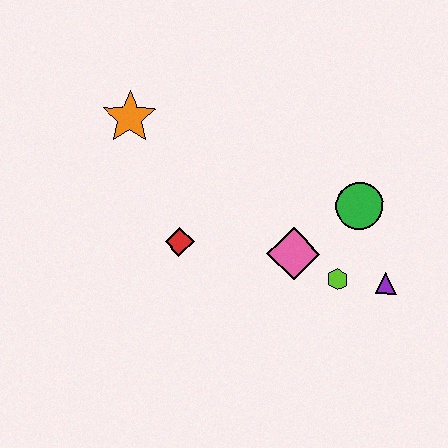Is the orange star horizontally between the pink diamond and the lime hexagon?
No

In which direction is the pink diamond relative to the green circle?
The pink diamond is to the left of the green circle.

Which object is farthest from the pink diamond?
The orange star is farthest from the pink diamond.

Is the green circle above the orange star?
No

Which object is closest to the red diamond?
The pink diamond is closest to the red diamond.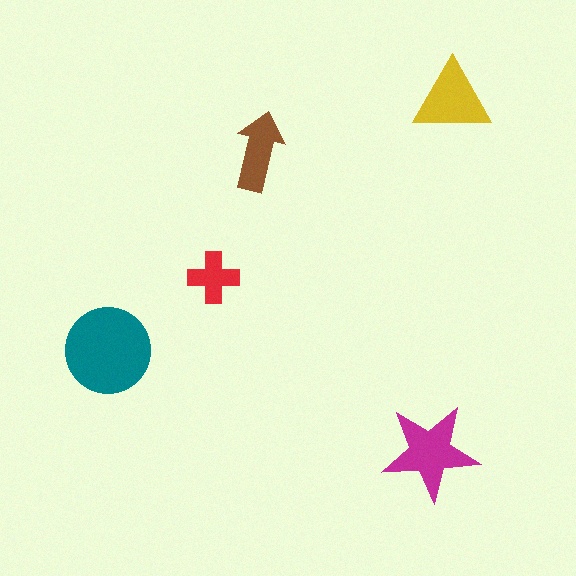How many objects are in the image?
There are 5 objects in the image.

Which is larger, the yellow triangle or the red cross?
The yellow triangle.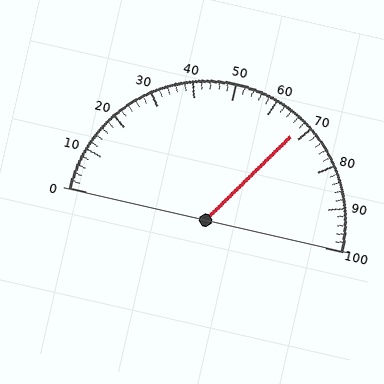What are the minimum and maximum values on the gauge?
The gauge ranges from 0 to 100.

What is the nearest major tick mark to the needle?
The nearest major tick mark is 70.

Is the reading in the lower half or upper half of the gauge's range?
The reading is in the upper half of the range (0 to 100).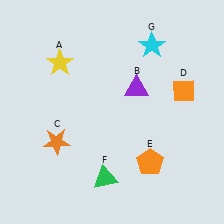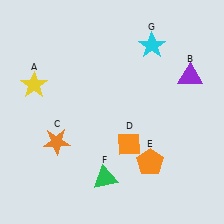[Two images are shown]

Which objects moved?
The objects that moved are: the yellow star (A), the purple triangle (B), the orange diamond (D).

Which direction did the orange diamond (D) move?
The orange diamond (D) moved left.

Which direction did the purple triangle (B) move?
The purple triangle (B) moved right.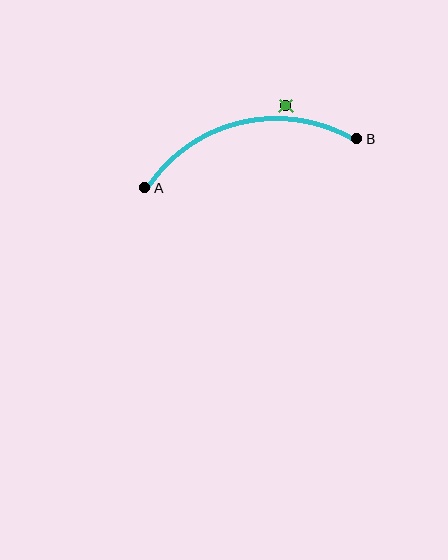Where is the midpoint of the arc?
The arc midpoint is the point on the curve farthest from the straight line joining A and B. It sits above that line.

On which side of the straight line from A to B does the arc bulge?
The arc bulges above the straight line connecting A and B.